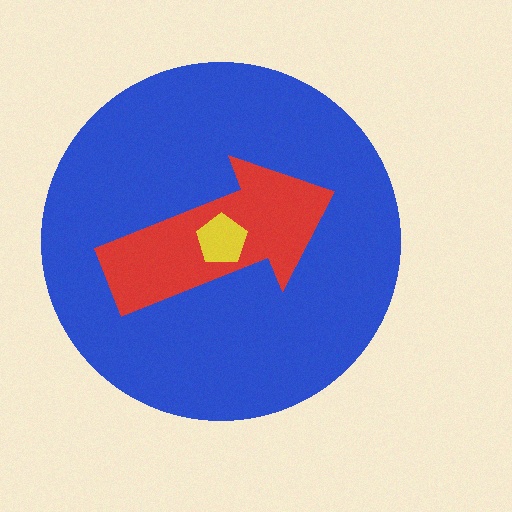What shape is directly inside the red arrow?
The yellow pentagon.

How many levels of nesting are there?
3.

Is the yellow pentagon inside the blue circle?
Yes.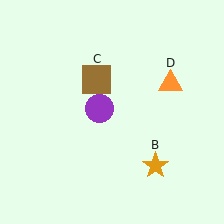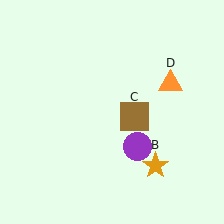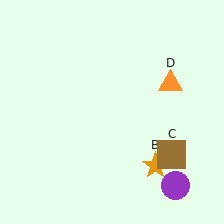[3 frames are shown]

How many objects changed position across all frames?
2 objects changed position: purple circle (object A), brown square (object C).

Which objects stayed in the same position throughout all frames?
Orange star (object B) and orange triangle (object D) remained stationary.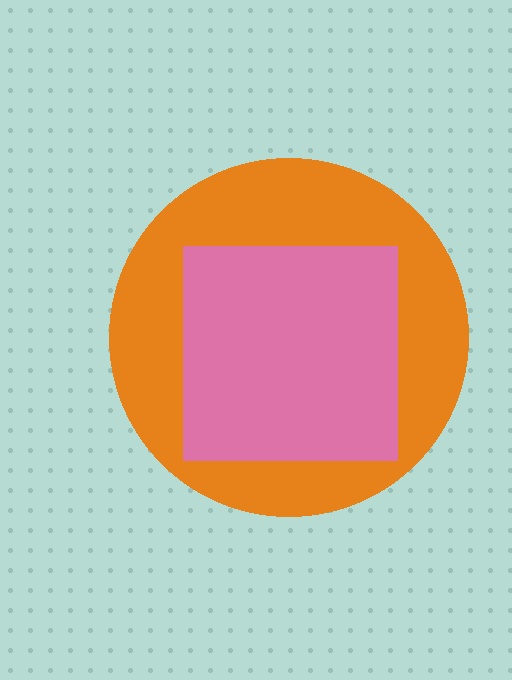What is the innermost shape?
The pink square.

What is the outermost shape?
The orange circle.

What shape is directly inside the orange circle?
The pink square.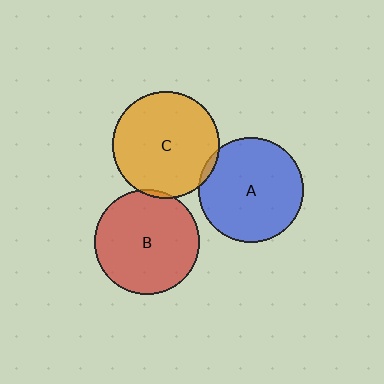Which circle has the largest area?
Circle C (orange).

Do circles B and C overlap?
Yes.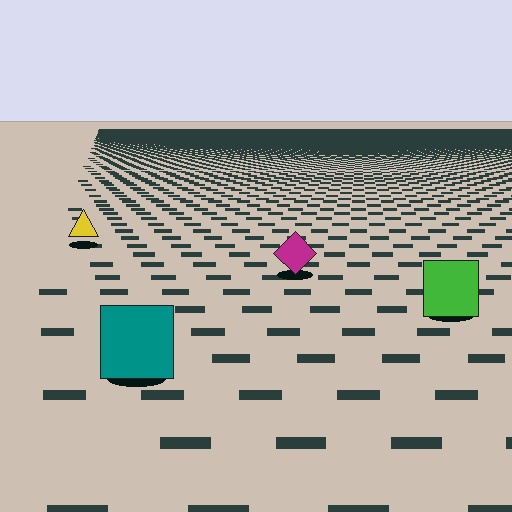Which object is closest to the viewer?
The teal square is closest. The texture marks near it are larger and more spread out.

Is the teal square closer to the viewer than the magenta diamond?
Yes. The teal square is closer — you can tell from the texture gradient: the ground texture is coarser near it.